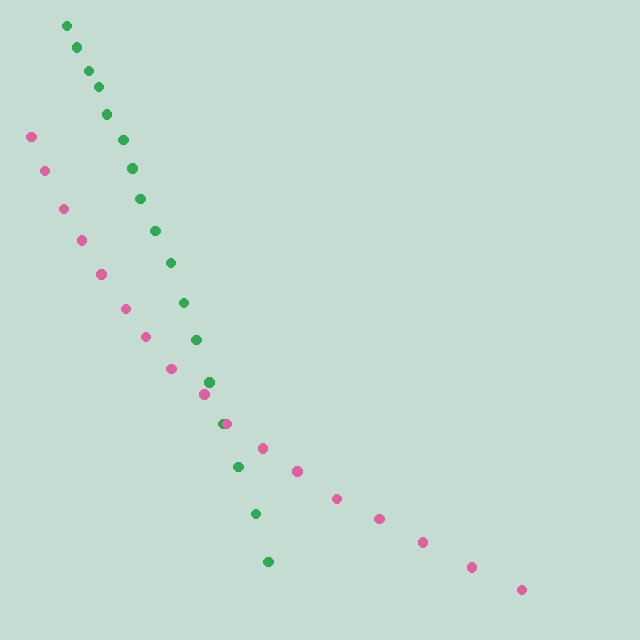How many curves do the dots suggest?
There are 2 distinct paths.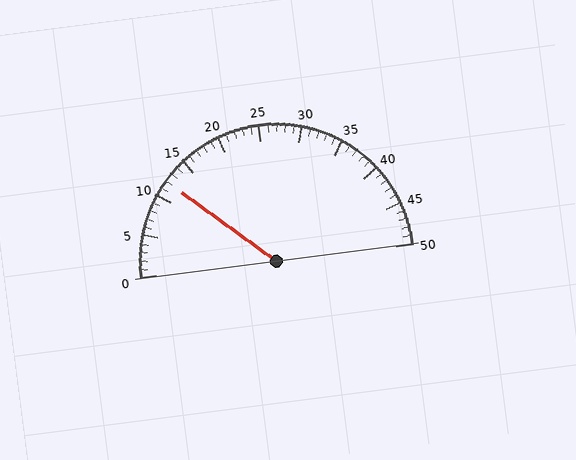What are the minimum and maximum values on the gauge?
The gauge ranges from 0 to 50.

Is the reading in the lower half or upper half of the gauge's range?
The reading is in the lower half of the range (0 to 50).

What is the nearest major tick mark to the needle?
The nearest major tick mark is 10.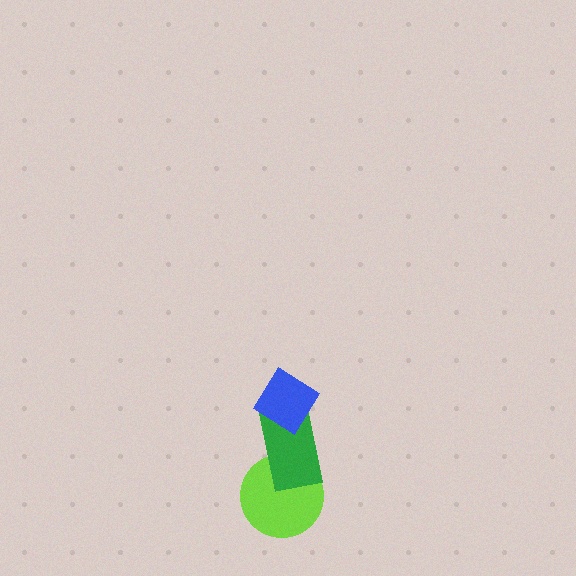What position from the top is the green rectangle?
The green rectangle is 2nd from the top.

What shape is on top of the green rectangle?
The blue diamond is on top of the green rectangle.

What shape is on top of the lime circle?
The green rectangle is on top of the lime circle.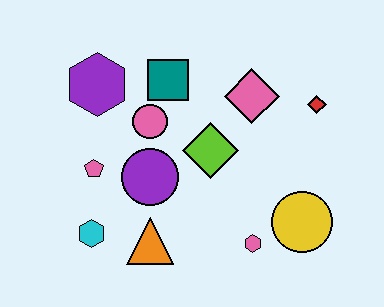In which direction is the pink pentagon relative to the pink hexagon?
The pink pentagon is to the left of the pink hexagon.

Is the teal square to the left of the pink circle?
No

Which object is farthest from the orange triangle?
The red diamond is farthest from the orange triangle.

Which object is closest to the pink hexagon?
The yellow circle is closest to the pink hexagon.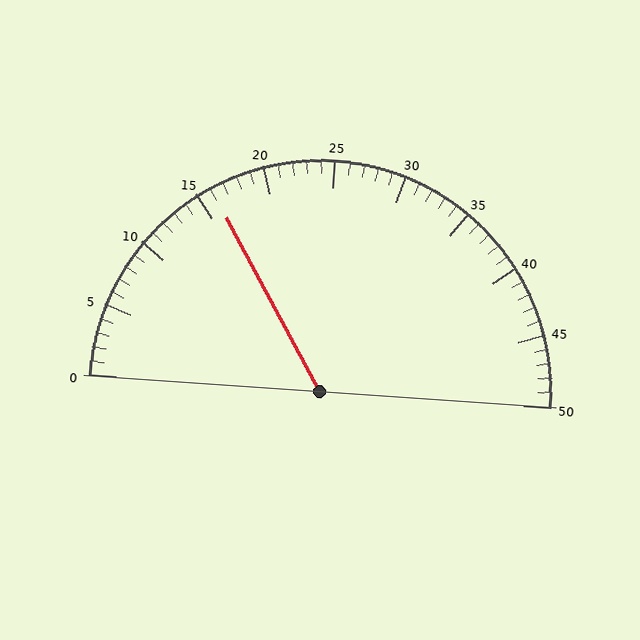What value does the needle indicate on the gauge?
The needle indicates approximately 16.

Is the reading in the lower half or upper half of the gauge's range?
The reading is in the lower half of the range (0 to 50).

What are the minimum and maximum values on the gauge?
The gauge ranges from 0 to 50.